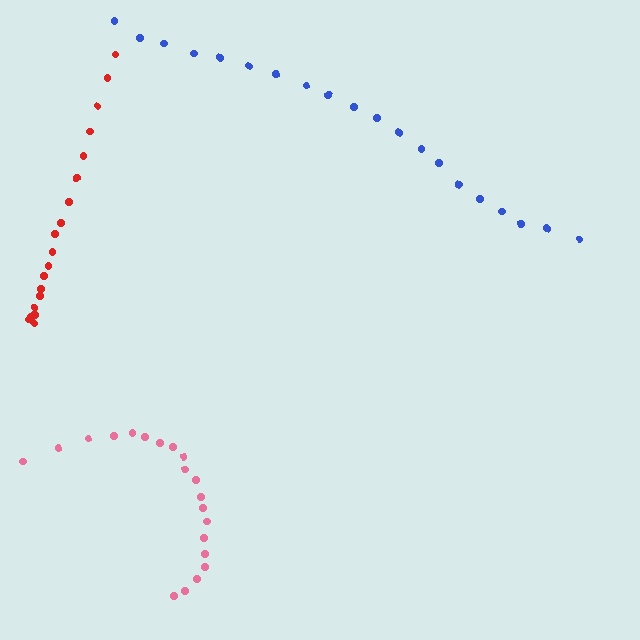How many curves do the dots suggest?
There are 3 distinct paths.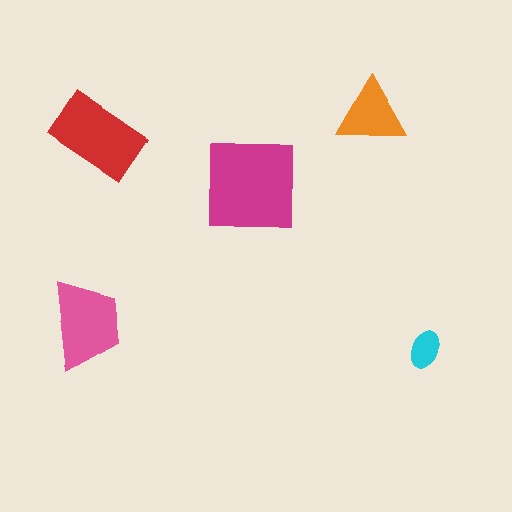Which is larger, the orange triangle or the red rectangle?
The red rectangle.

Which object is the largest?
The magenta square.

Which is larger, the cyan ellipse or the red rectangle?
The red rectangle.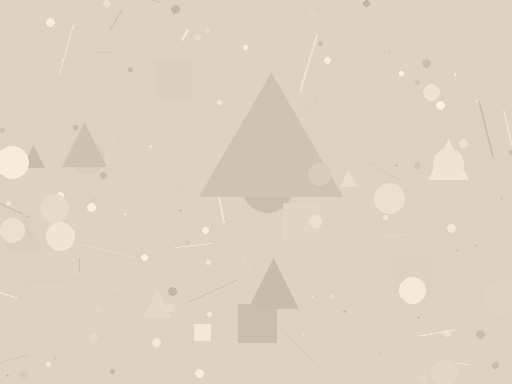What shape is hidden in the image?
A triangle is hidden in the image.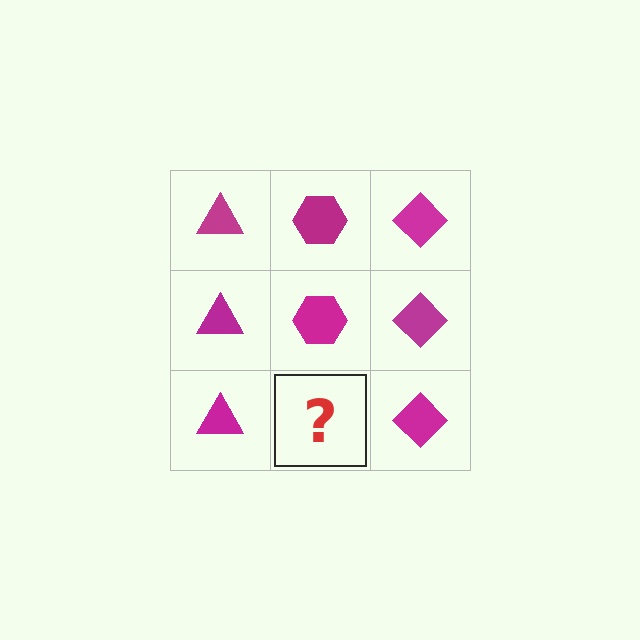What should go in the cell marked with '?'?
The missing cell should contain a magenta hexagon.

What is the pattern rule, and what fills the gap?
The rule is that each column has a consistent shape. The gap should be filled with a magenta hexagon.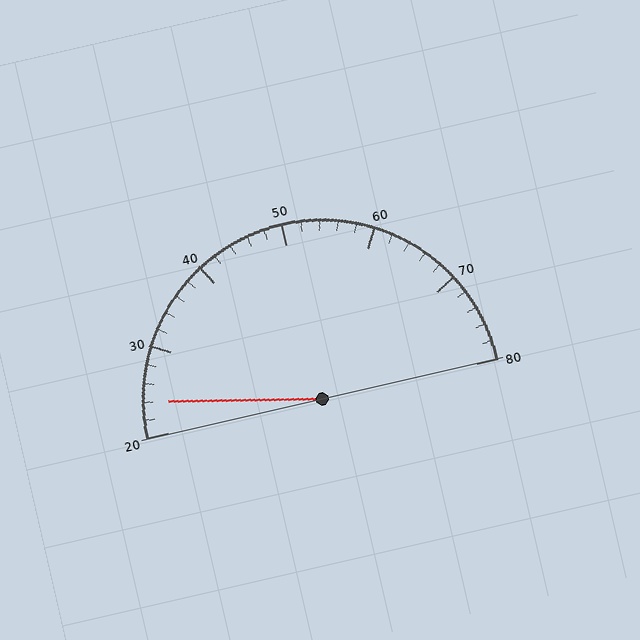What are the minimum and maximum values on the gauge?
The gauge ranges from 20 to 80.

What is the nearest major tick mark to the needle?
The nearest major tick mark is 20.